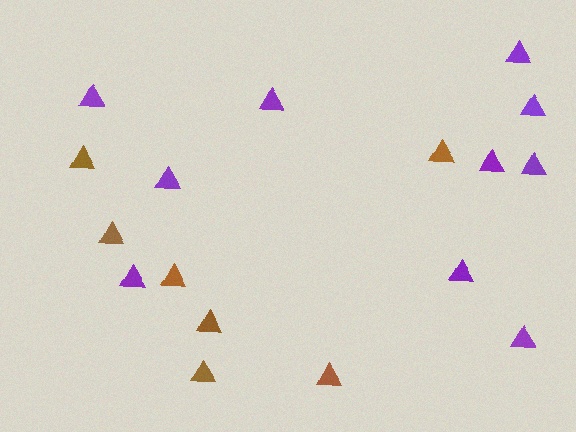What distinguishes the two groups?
There are 2 groups: one group of purple triangles (10) and one group of brown triangles (7).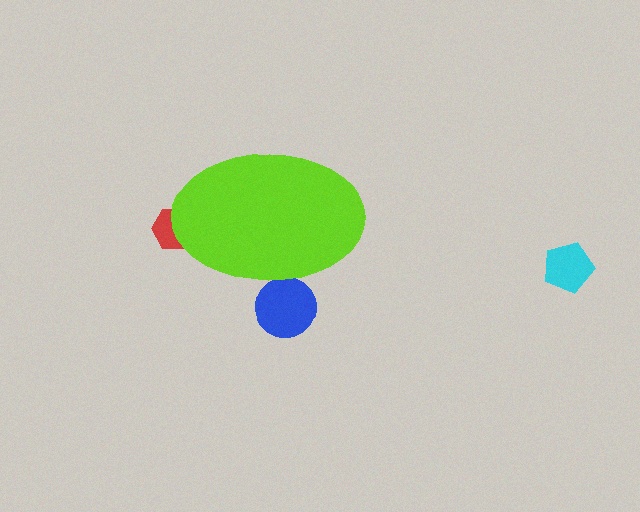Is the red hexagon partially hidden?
Yes, the red hexagon is partially hidden behind the lime ellipse.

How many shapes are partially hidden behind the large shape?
2 shapes are partially hidden.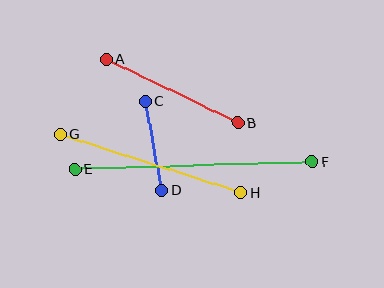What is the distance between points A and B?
The distance is approximately 146 pixels.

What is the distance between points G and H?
The distance is approximately 190 pixels.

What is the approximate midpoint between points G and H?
The midpoint is at approximately (150, 163) pixels.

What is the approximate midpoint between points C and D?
The midpoint is at approximately (153, 146) pixels.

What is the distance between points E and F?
The distance is approximately 238 pixels.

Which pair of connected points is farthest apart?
Points E and F are farthest apart.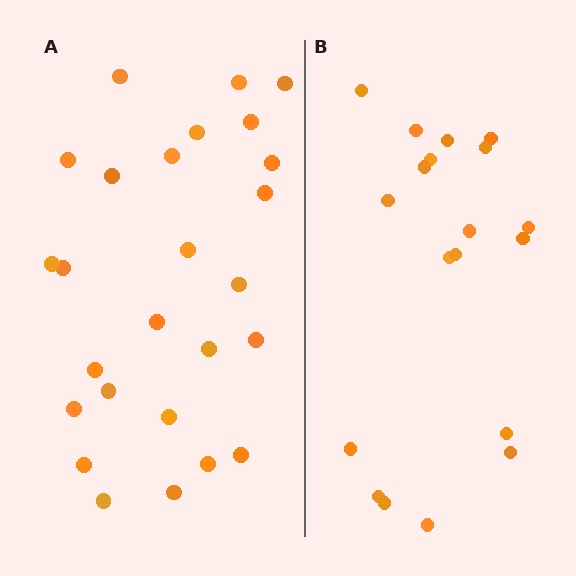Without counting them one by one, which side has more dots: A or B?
Region A (the left region) has more dots.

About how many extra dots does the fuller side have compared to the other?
Region A has roughly 8 or so more dots than region B.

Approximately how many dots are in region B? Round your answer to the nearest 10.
About 20 dots. (The exact count is 19, which rounds to 20.)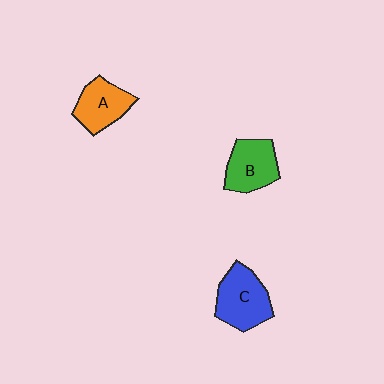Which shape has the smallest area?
Shape A (orange).